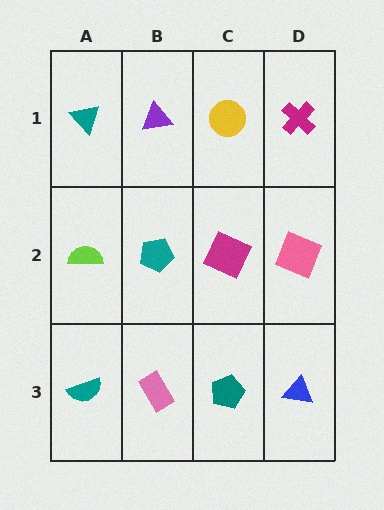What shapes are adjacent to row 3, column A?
A lime semicircle (row 2, column A), a pink rectangle (row 3, column B).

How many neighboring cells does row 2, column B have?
4.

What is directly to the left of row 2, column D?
A magenta square.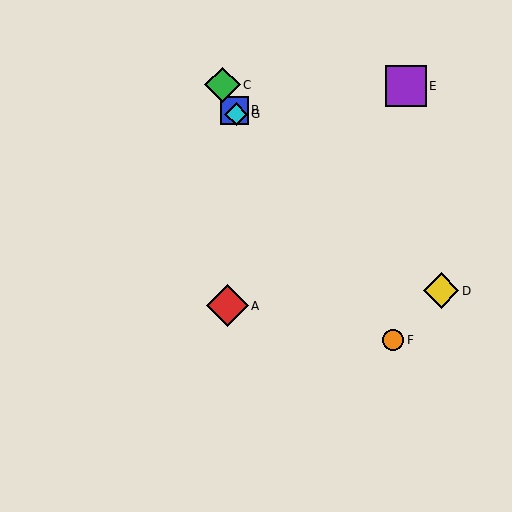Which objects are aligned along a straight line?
Objects B, C, G are aligned along a straight line.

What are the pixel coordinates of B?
Object B is at (234, 110).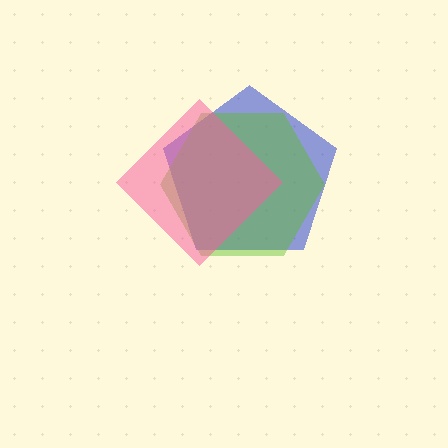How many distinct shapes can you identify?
There are 3 distinct shapes: a blue pentagon, a lime hexagon, a pink diamond.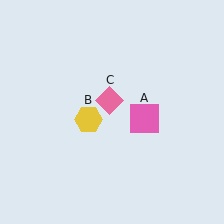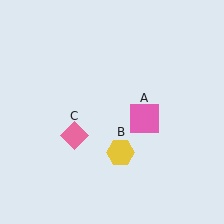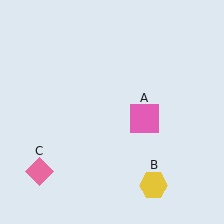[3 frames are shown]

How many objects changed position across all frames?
2 objects changed position: yellow hexagon (object B), pink diamond (object C).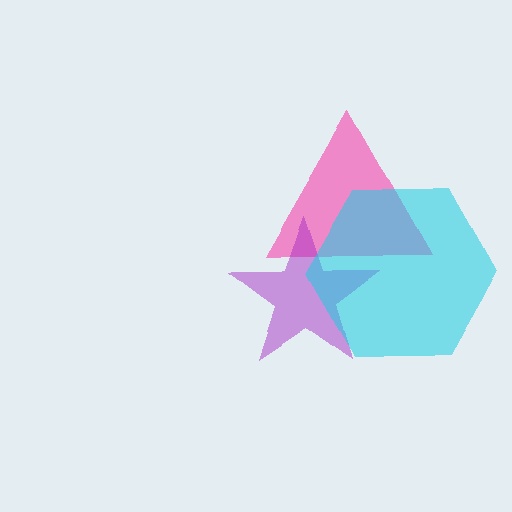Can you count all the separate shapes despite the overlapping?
Yes, there are 3 separate shapes.